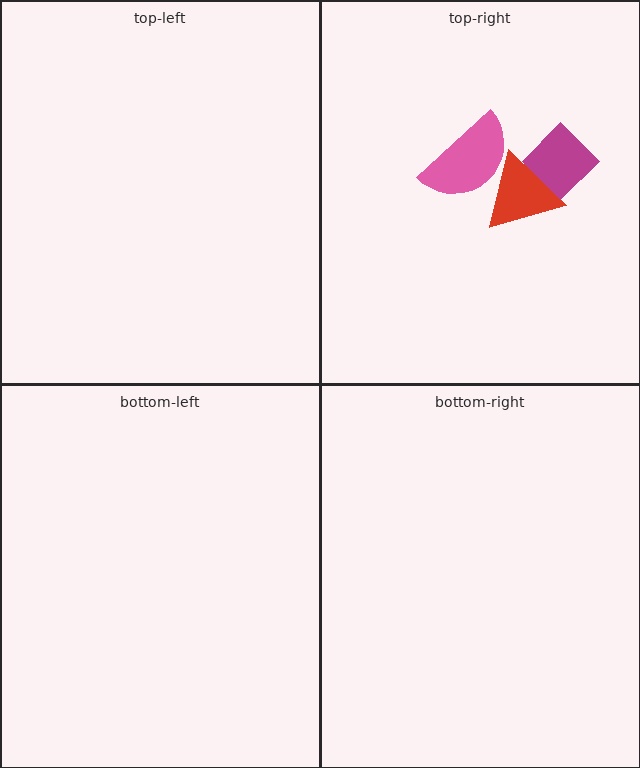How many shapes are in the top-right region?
3.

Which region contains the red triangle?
The top-right region.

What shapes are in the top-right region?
The red triangle, the magenta diamond, the pink semicircle.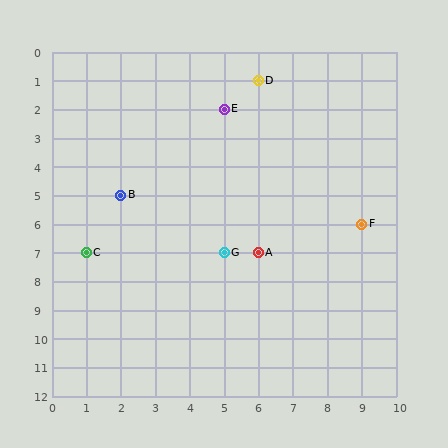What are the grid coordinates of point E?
Point E is at grid coordinates (5, 2).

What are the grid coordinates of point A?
Point A is at grid coordinates (6, 7).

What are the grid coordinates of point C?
Point C is at grid coordinates (1, 7).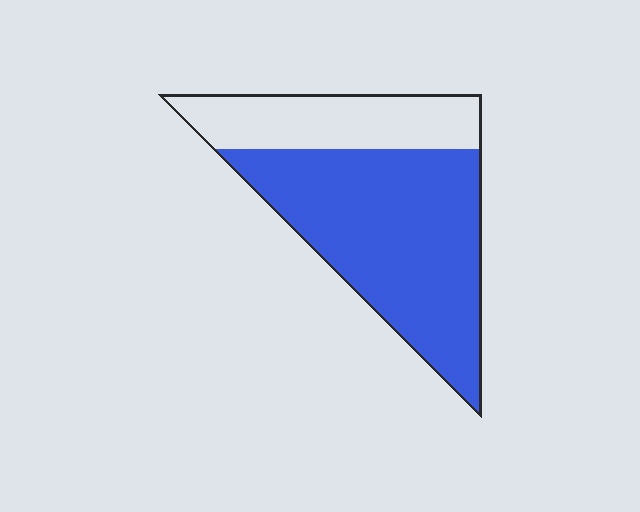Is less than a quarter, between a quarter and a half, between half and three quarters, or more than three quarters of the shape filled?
Between half and three quarters.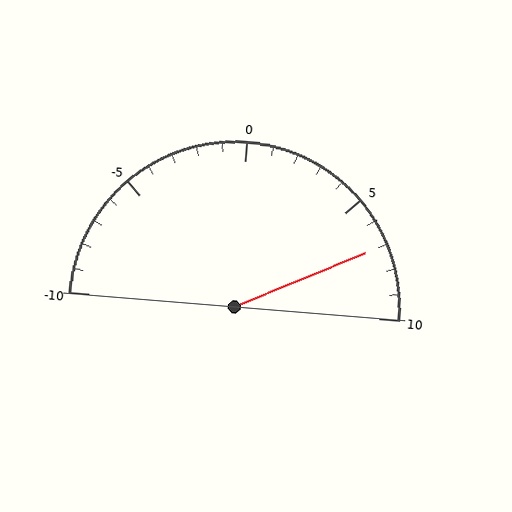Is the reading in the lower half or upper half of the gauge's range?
The reading is in the upper half of the range (-10 to 10).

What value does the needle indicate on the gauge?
The needle indicates approximately 7.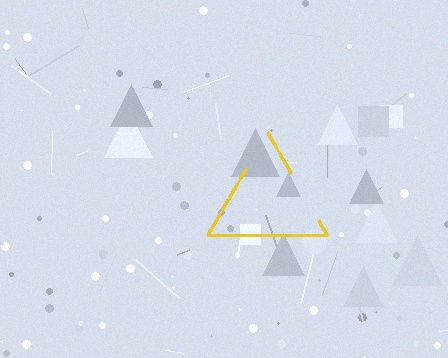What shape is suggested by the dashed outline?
The dashed outline suggests a triangle.